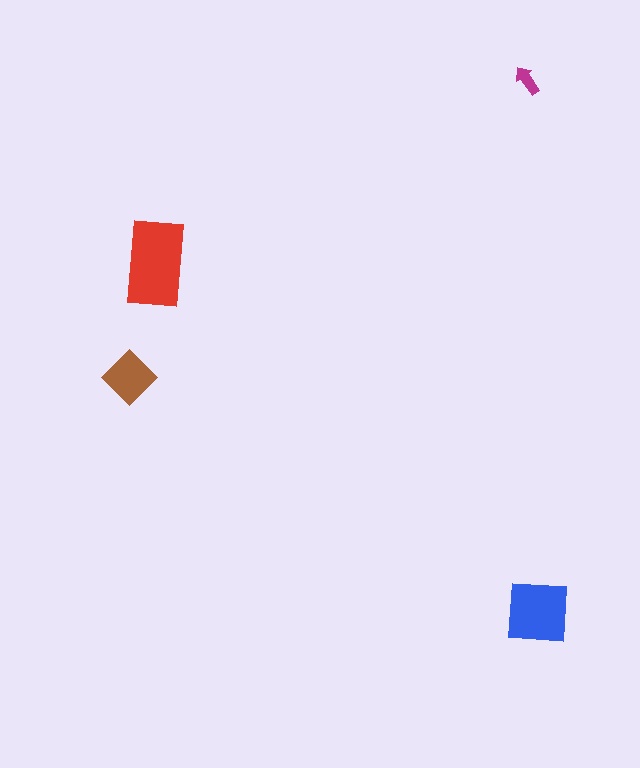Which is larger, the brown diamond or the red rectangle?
The red rectangle.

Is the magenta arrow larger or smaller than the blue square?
Smaller.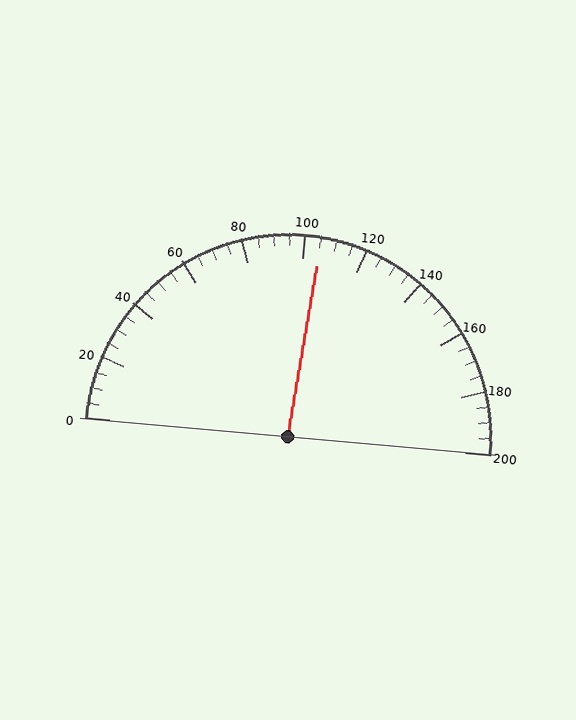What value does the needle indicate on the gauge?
The needle indicates approximately 105.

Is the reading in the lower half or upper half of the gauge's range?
The reading is in the upper half of the range (0 to 200).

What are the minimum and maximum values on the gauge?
The gauge ranges from 0 to 200.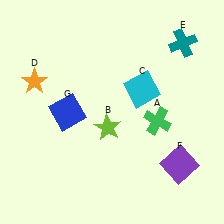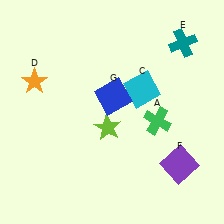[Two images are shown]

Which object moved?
The blue square (G) moved right.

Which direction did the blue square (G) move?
The blue square (G) moved right.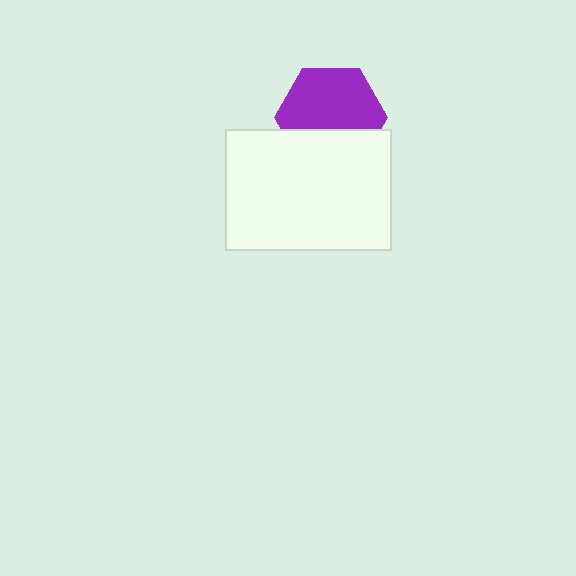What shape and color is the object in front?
The object in front is a white rectangle.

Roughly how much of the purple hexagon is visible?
Most of it is visible (roughly 65%).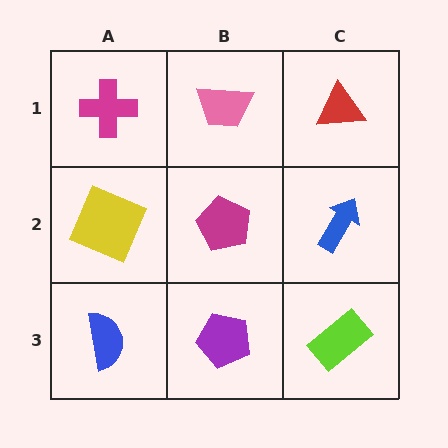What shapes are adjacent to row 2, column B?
A pink trapezoid (row 1, column B), a purple pentagon (row 3, column B), a yellow square (row 2, column A), a blue arrow (row 2, column C).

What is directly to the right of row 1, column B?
A red triangle.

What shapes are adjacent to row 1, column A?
A yellow square (row 2, column A), a pink trapezoid (row 1, column B).